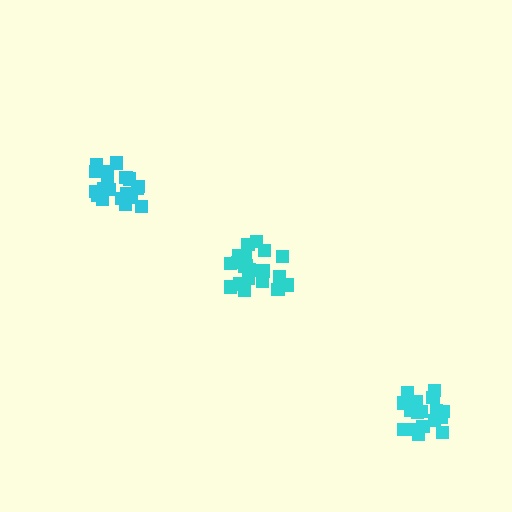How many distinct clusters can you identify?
There are 3 distinct clusters.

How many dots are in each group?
Group 1: 18 dots, Group 2: 21 dots, Group 3: 20 dots (59 total).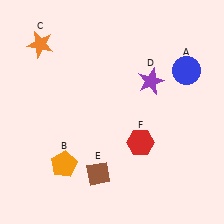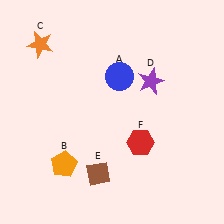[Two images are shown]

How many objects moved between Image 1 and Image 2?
1 object moved between the two images.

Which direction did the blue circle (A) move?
The blue circle (A) moved left.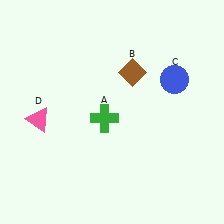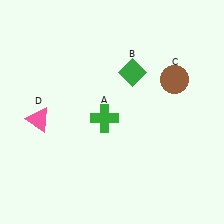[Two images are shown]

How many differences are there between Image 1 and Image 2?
There are 2 differences between the two images.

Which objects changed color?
B changed from brown to green. C changed from blue to brown.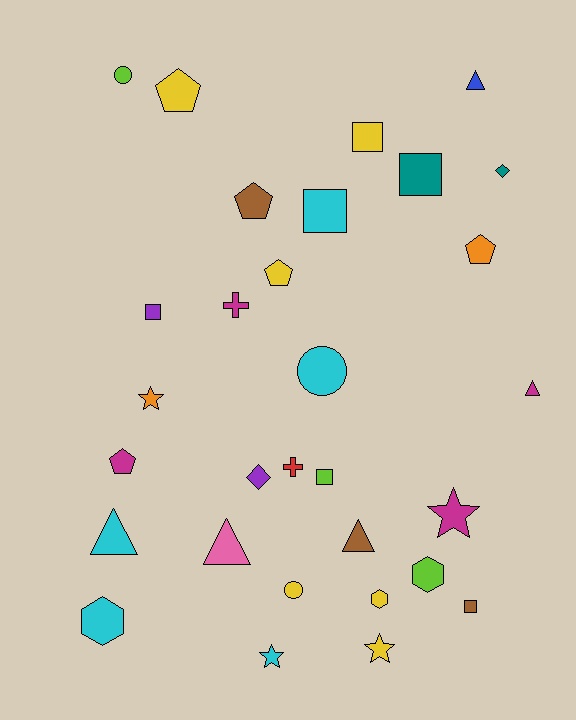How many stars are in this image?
There are 4 stars.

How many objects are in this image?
There are 30 objects.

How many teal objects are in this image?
There are 2 teal objects.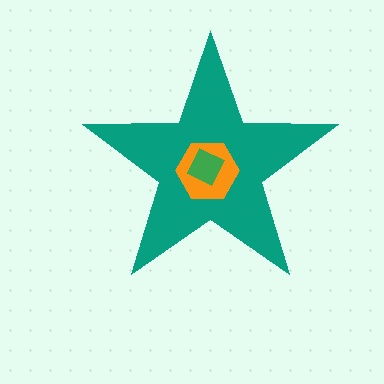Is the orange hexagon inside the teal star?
Yes.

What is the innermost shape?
The green diamond.